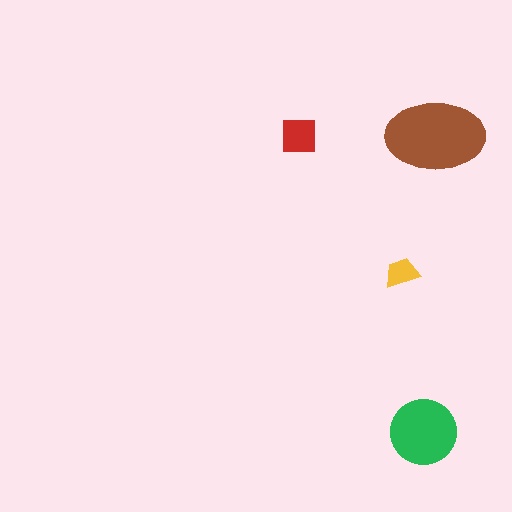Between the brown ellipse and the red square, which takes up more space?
The brown ellipse.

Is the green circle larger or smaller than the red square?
Larger.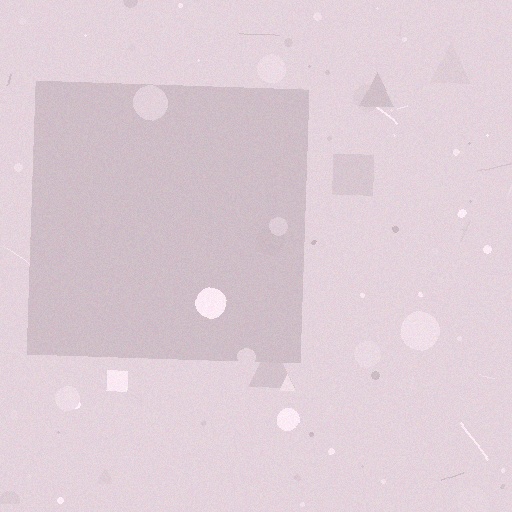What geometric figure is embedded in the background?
A square is embedded in the background.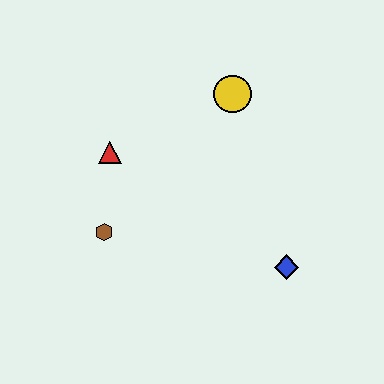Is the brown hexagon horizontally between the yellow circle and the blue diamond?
No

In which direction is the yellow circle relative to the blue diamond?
The yellow circle is above the blue diamond.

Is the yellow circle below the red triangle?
No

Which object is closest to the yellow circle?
The red triangle is closest to the yellow circle.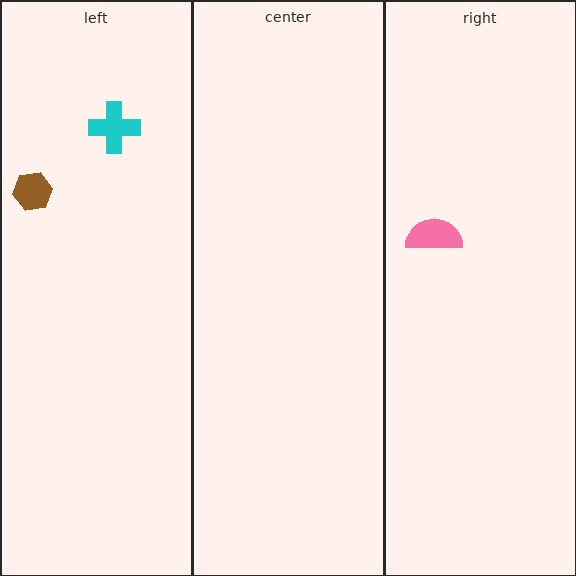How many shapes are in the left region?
2.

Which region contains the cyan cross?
The left region.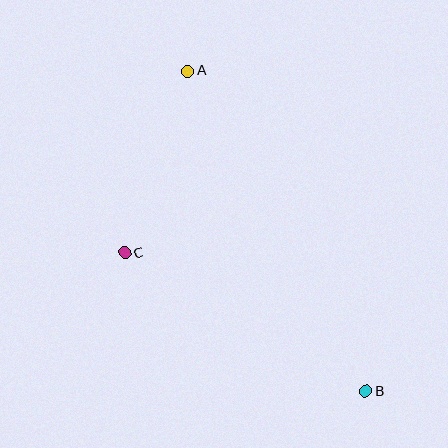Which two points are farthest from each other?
Points A and B are farthest from each other.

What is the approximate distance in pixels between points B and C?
The distance between B and C is approximately 278 pixels.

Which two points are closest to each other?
Points A and C are closest to each other.